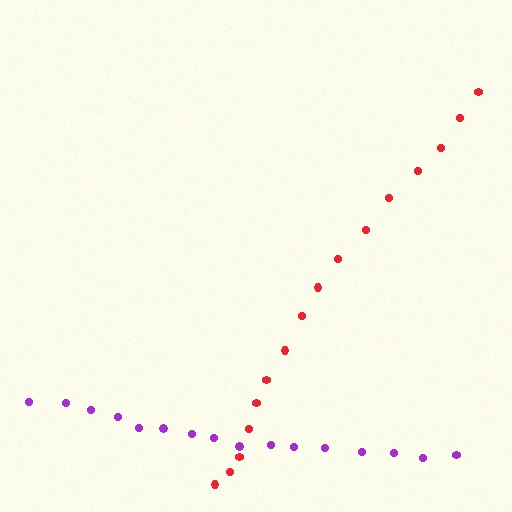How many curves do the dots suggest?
There are 2 distinct paths.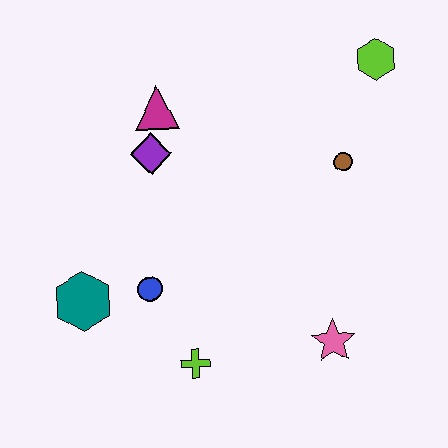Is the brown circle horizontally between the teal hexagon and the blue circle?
No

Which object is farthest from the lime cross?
The lime hexagon is farthest from the lime cross.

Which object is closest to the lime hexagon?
The brown circle is closest to the lime hexagon.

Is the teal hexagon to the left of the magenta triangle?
Yes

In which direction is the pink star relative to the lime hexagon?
The pink star is below the lime hexagon.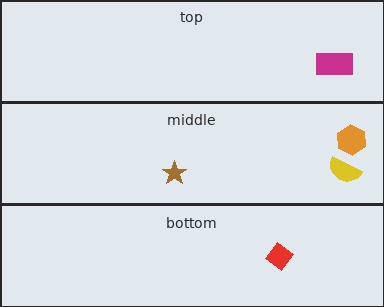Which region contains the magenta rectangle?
The top region.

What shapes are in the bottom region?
The red diamond.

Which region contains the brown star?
The middle region.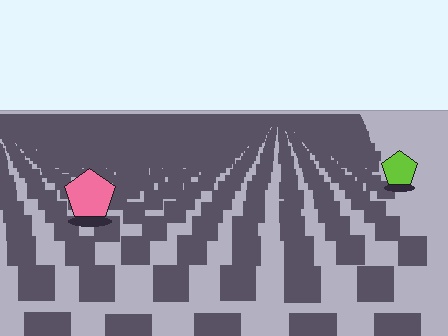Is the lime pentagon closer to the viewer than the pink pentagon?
No. The pink pentagon is closer — you can tell from the texture gradient: the ground texture is coarser near it.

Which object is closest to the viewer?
The pink pentagon is closest. The texture marks near it are larger and more spread out.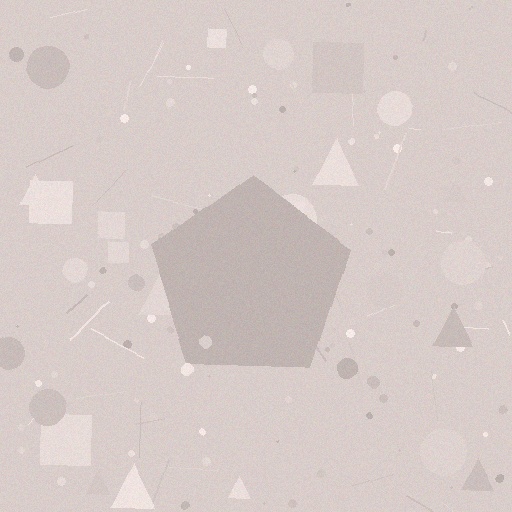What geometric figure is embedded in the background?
A pentagon is embedded in the background.